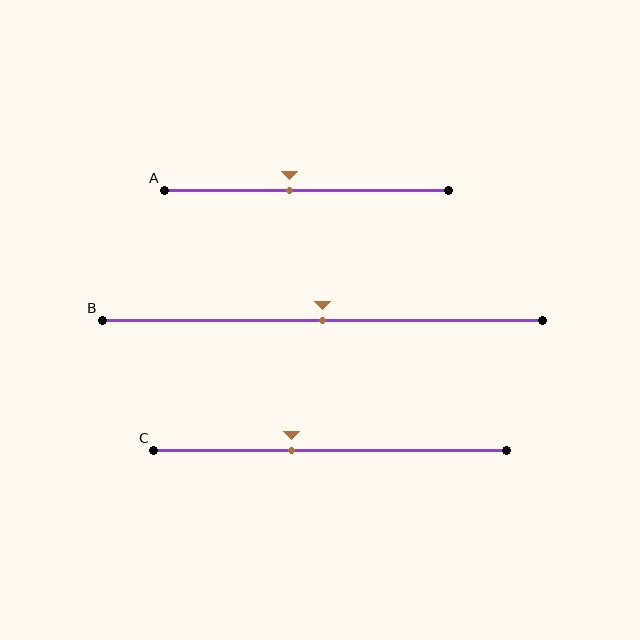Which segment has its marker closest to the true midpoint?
Segment B has its marker closest to the true midpoint.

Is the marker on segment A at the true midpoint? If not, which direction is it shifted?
No, the marker on segment A is shifted to the left by about 6% of the segment length.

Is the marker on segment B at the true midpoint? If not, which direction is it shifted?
Yes, the marker on segment B is at the true midpoint.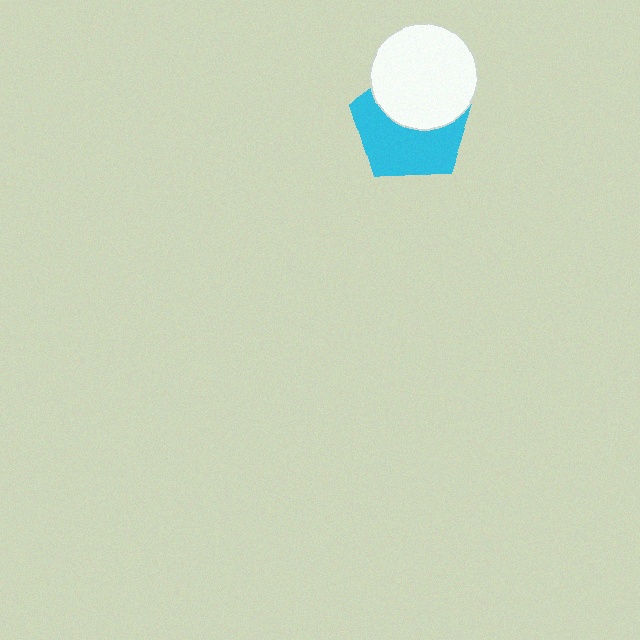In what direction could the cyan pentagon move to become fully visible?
The cyan pentagon could move down. That would shift it out from behind the white circle entirely.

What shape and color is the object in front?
The object in front is a white circle.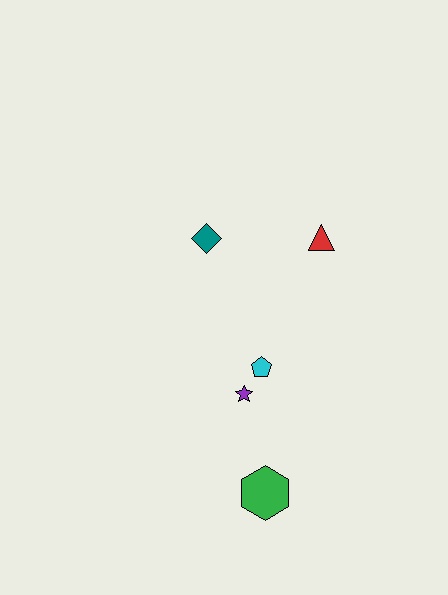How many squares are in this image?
There are no squares.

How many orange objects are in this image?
There are no orange objects.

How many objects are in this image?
There are 5 objects.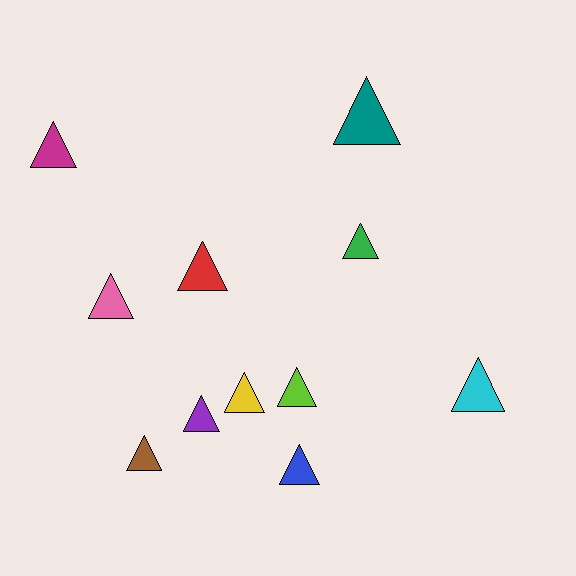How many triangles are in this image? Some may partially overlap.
There are 11 triangles.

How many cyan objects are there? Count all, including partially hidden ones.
There is 1 cyan object.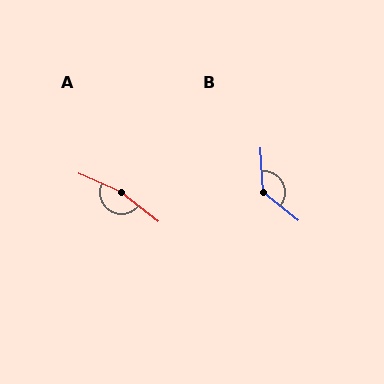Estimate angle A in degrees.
Approximately 166 degrees.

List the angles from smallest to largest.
B (131°), A (166°).